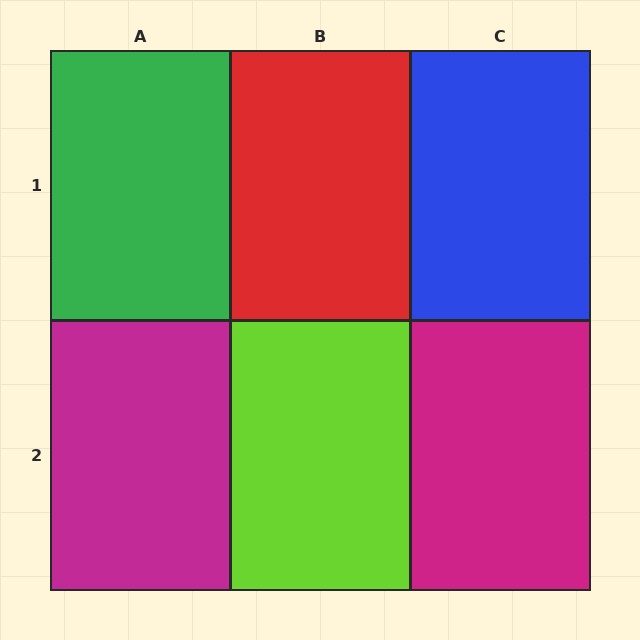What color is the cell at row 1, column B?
Red.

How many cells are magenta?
2 cells are magenta.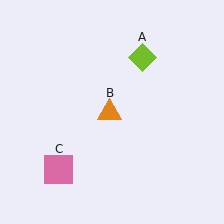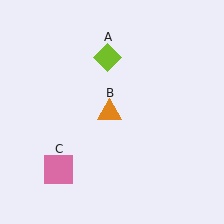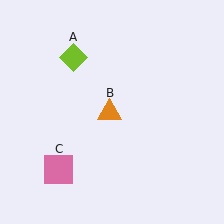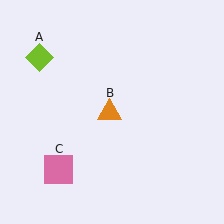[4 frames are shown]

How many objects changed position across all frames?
1 object changed position: lime diamond (object A).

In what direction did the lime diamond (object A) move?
The lime diamond (object A) moved left.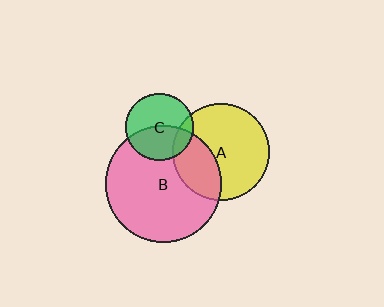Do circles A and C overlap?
Yes.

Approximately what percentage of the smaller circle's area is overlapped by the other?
Approximately 15%.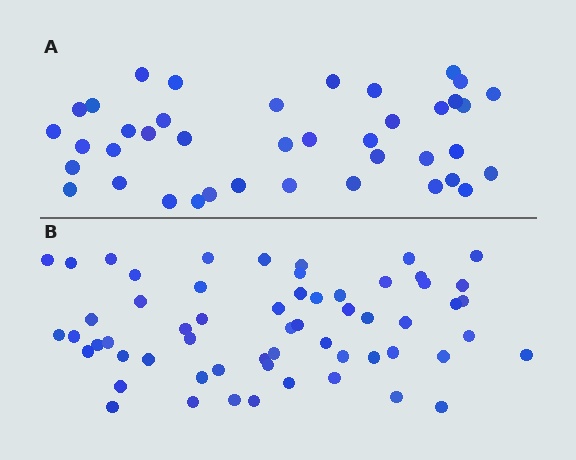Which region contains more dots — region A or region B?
Region B (the bottom region) has more dots.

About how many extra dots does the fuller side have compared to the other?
Region B has approximately 20 more dots than region A.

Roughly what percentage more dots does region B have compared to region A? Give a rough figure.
About 50% more.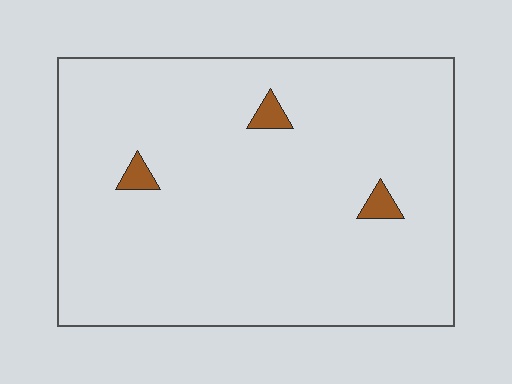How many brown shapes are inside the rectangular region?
3.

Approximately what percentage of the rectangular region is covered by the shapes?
Approximately 5%.